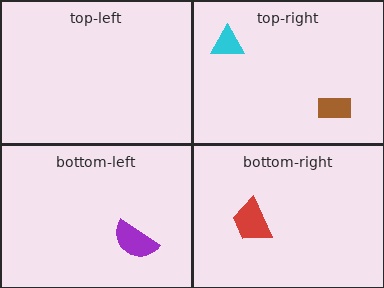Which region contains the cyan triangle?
The top-right region.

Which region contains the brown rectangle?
The top-right region.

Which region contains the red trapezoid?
The bottom-right region.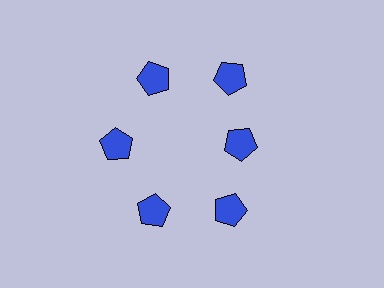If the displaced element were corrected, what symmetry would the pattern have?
It would have 6-fold rotational symmetry — the pattern would map onto itself every 60 degrees.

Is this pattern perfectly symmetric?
No. The 6 blue pentagons are arranged in a ring, but one element near the 3 o'clock position is pulled inward toward the center, breaking the 6-fold rotational symmetry.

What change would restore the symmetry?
The symmetry would be restored by moving it outward, back onto the ring so that all 6 pentagons sit at equal angles and equal distance from the center.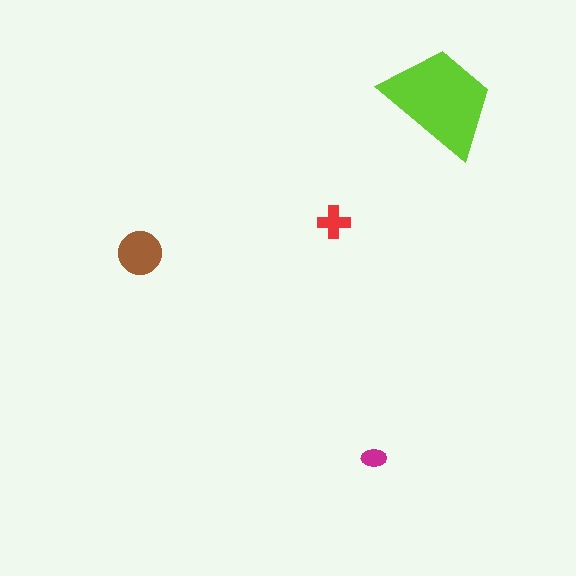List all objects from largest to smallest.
The lime trapezoid, the brown circle, the red cross, the magenta ellipse.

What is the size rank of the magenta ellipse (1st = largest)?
4th.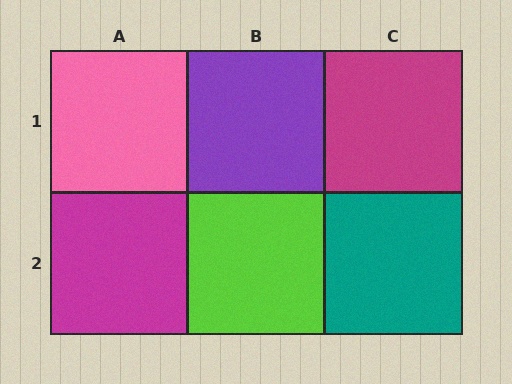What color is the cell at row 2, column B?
Lime.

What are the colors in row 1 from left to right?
Pink, purple, magenta.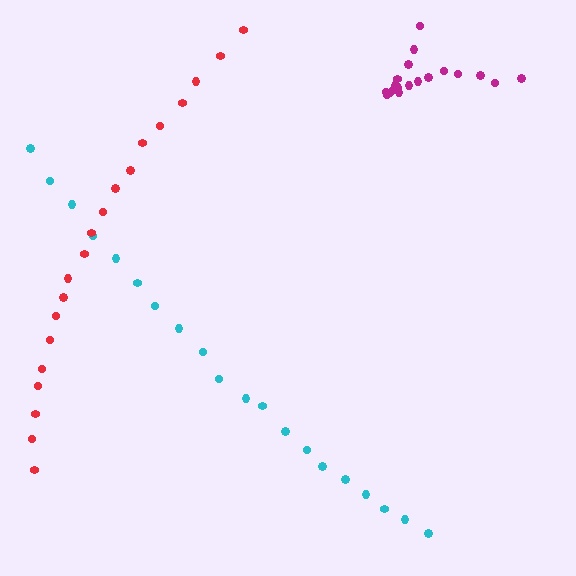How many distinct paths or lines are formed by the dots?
There are 3 distinct paths.